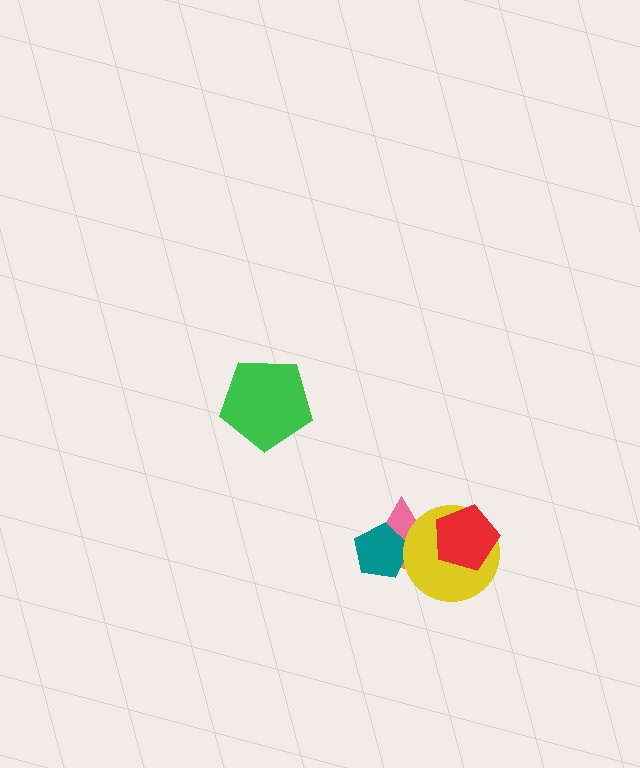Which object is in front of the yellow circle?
The red pentagon is in front of the yellow circle.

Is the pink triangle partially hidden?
Yes, it is partially covered by another shape.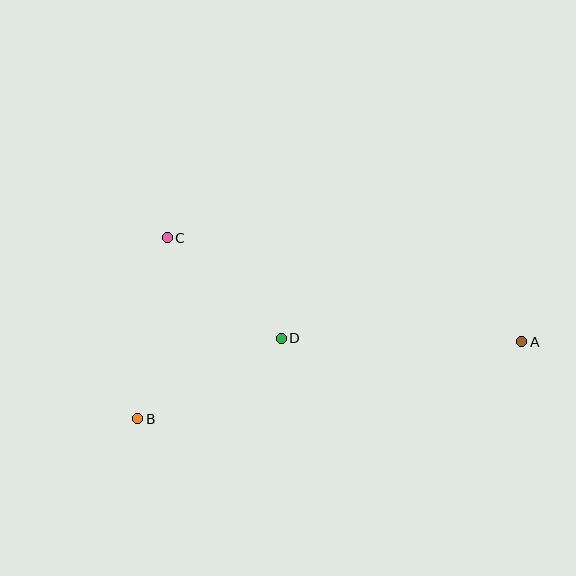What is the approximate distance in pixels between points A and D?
The distance between A and D is approximately 241 pixels.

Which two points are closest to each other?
Points C and D are closest to each other.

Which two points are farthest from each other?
Points A and B are farthest from each other.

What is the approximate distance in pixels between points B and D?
The distance between B and D is approximately 164 pixels.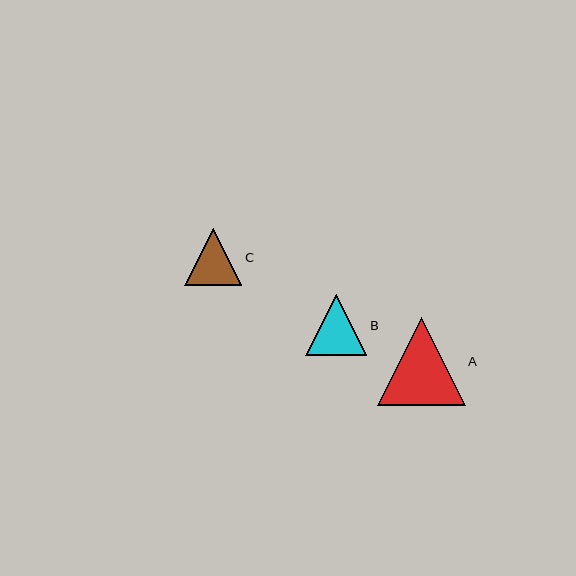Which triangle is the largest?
Triangle A is the largest with a size of approximately 88 pixels.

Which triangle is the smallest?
Triangle C is the smallest with a size of approximately 57 pixels.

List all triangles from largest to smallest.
From largest to smallest: A, B, C.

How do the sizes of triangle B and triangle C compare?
Triangle B and triangle C are approximately the same size.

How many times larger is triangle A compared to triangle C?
Triangle A is approximately 1.5 times the size of triangle C.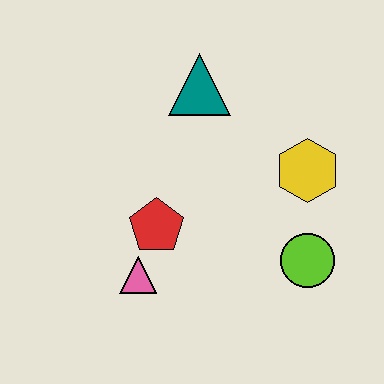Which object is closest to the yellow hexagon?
The lime circle is closest to the yellow hexagon.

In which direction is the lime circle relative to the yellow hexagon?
The lime circle is below the yellow hexagon.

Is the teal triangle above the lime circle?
Yes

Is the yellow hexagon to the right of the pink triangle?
Yes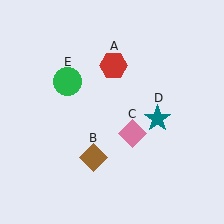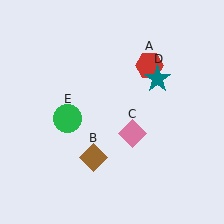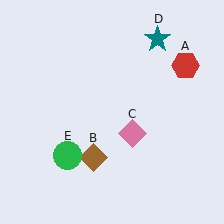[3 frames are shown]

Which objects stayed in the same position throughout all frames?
Brown diamond (object B) and pink diamond (object C) remained stationary.